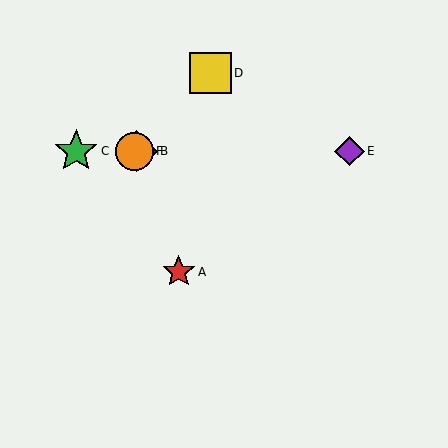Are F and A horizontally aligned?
No, F is at y≈151 and A is at y≈272.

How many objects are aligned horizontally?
4 objects (B, C, E, F) are aligned horizontally.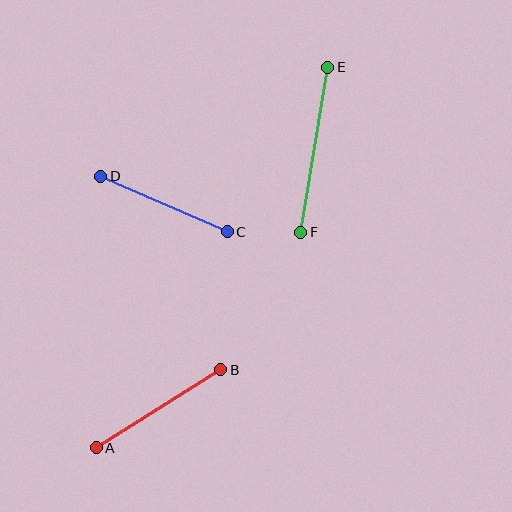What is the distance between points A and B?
The distance is approximately 147 pixels.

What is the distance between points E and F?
The distance is approximately 167 pixels.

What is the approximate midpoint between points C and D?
The midpoint is at approximately (164, 204) pixels.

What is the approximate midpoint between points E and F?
The midpoint is at approximately (314, 150) pixels.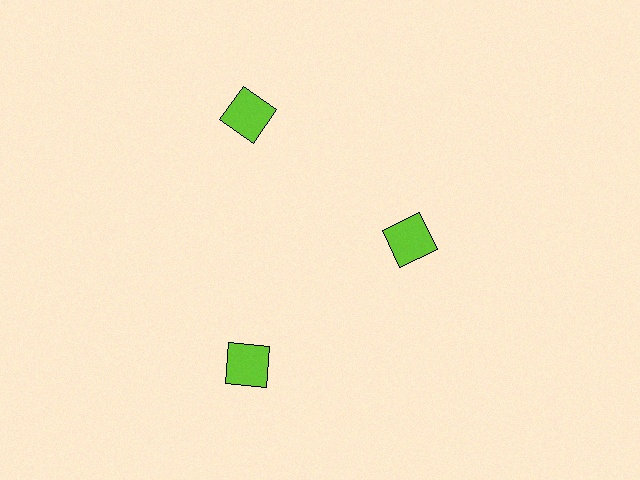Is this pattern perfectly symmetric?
No. The 3 lime squares are arranged in a ring, but one element near the 3 o'clock position is pulled inward toward the center, breaking the 3-fold rotational symmetry.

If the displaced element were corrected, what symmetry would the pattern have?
It would have 3-fold rotational symmetry — the pattern would map onto itself every 120 degrees.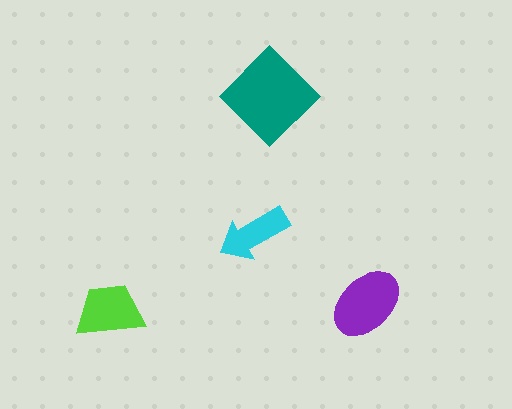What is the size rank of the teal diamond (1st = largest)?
1st.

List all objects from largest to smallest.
The teal diamond, the purple ellipse, the lime trapezoid, the cyan arrow.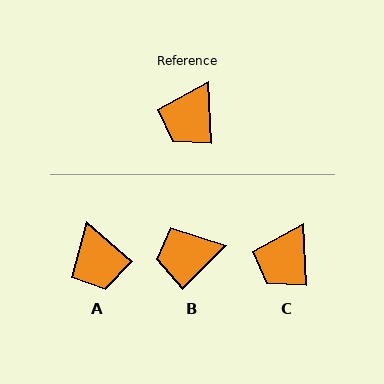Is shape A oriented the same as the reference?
No, it is off by about 47 degrees.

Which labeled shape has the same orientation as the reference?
C.